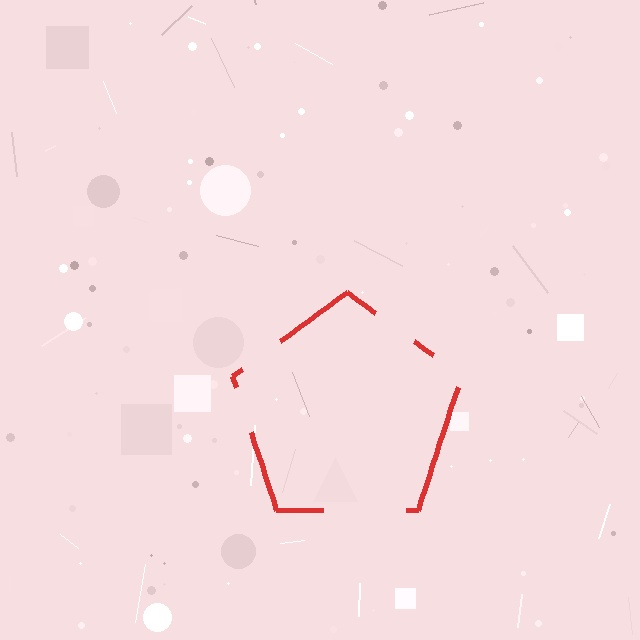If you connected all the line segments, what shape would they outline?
They would outline a pentagon.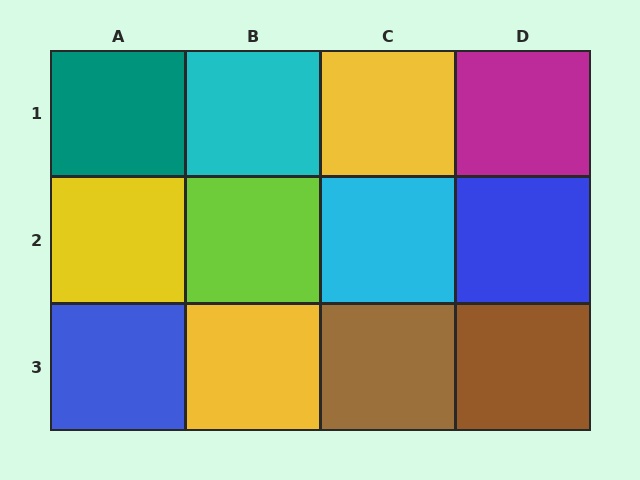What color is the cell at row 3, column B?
Yellow.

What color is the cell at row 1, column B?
Cyan.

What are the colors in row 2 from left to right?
Yellow, lime, cyan, blue.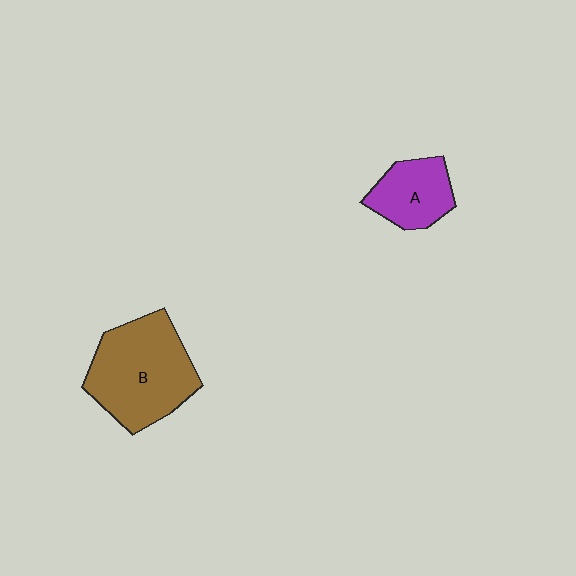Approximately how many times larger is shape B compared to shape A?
Approximately 1.9 times.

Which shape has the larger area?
Shape B (brown).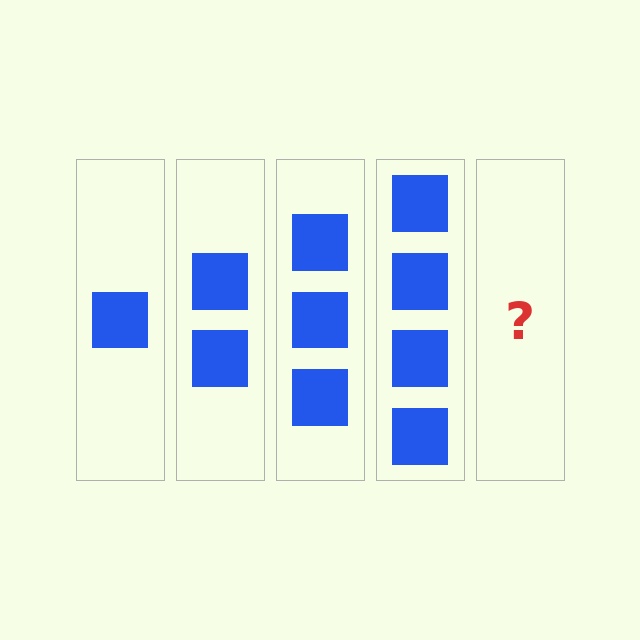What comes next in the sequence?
The next element should be 5 squares.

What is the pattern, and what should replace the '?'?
The pattern is that each step adds one more square. The '?' should be 5 squares.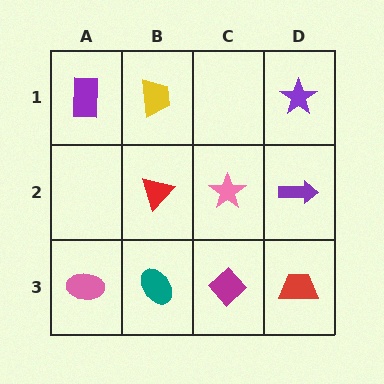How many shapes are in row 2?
3 shapes.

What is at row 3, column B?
A teal ellipse.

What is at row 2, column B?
A red triangle.